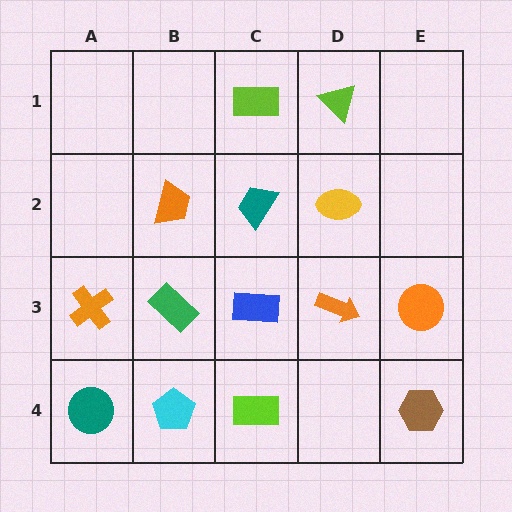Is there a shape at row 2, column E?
No, that cell is empty.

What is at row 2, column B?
An orange trapezoid.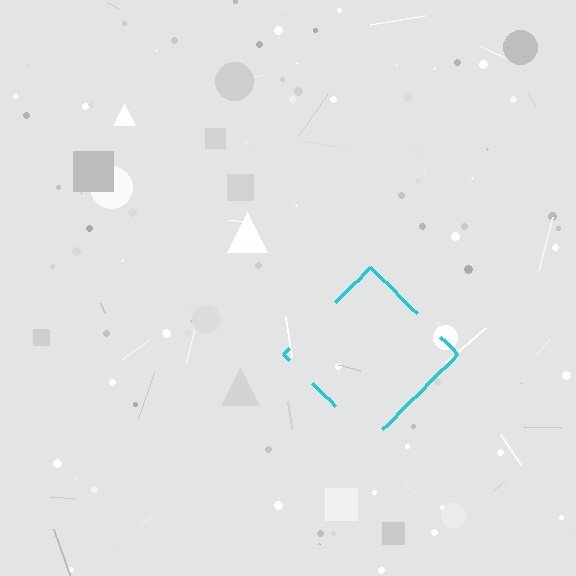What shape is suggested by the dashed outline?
The dashed outline suggests a diamond.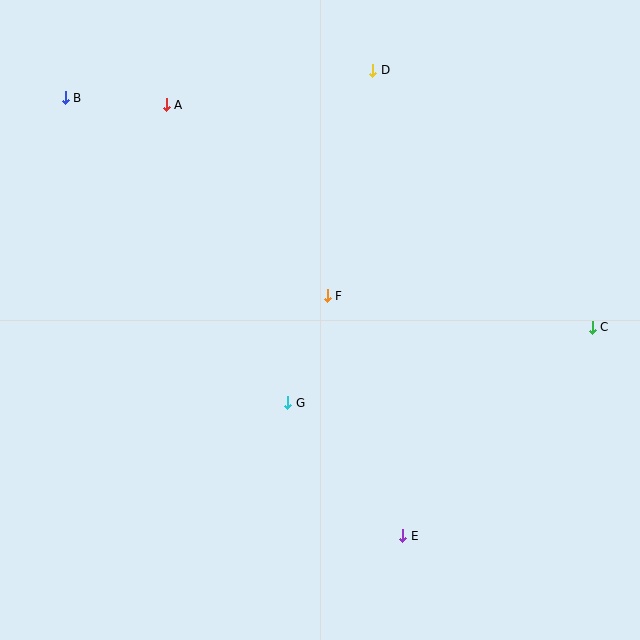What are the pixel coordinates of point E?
Point E is at (403, 536).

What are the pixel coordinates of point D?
Point D is at (373, 70).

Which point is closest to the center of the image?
Point F at (327, 296) is closest to the center.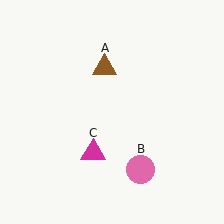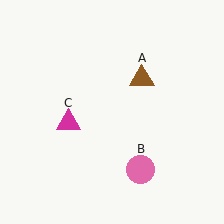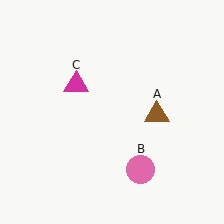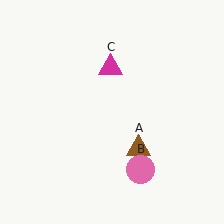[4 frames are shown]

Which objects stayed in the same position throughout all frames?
Pink circle (object B) remained stationary.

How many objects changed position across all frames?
2 objects changed position: brown triangle (object A), magenta triangle (object C).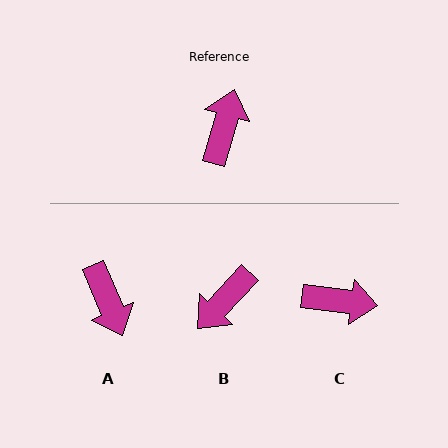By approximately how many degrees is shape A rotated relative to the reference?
Approximately 142 degrees clockwise.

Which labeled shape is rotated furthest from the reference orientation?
B, about 152 degrees away.